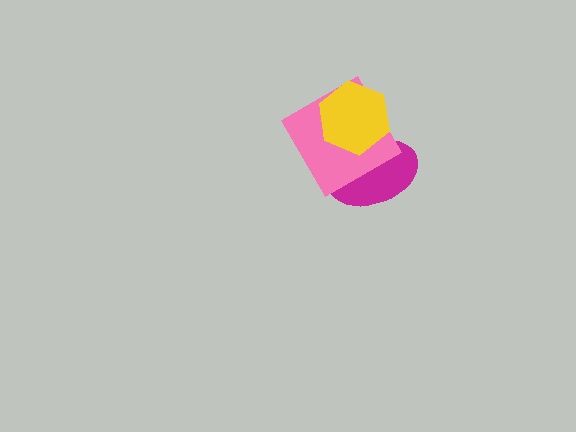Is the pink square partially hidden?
Yes, it is partially covered by another shape.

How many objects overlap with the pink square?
2 objects overlap with the pink square.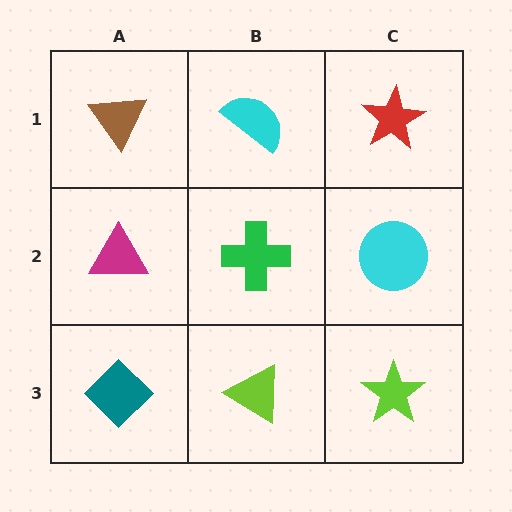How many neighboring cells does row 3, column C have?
2.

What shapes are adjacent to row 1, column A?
A magenta triangle (row 2, column A), a cyan semicircle (row 1, column B).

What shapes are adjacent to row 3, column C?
A cyan circle (row 2, column C), a lime triangle (row 3, column B).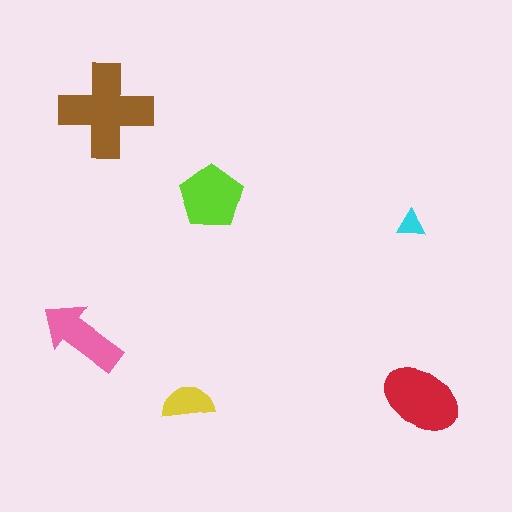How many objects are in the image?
There are 6 objects in the image.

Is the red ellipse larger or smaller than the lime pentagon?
Larger.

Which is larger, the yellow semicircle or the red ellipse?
The red ellipse.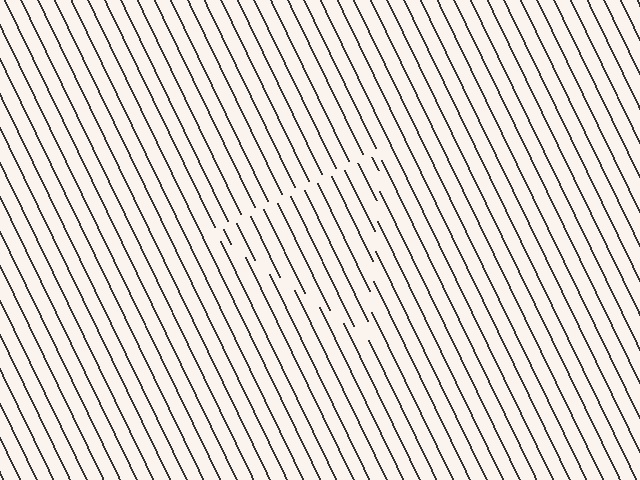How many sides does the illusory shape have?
3 sides — the line-ends trace a triangle.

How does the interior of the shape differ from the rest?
The interior of the shape contains the same grating, shifted by half a period — the contour is defined by the phase discontinuity where line-ends from the inner and outer gratings abut.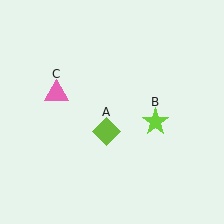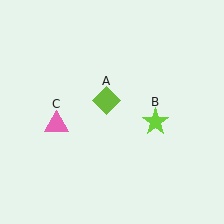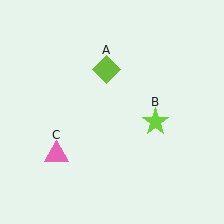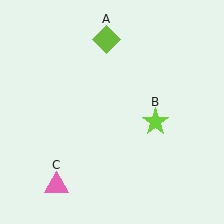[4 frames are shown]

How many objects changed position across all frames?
2 objects changed position: lime diamond (object A), pink triangle (object C).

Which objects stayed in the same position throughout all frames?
Lime star (object B) remained stationary.